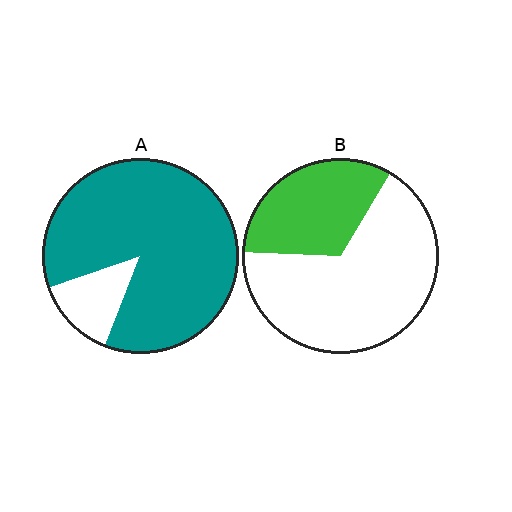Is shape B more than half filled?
No.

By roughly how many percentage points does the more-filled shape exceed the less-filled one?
By roughly 55 percentage points (A over B).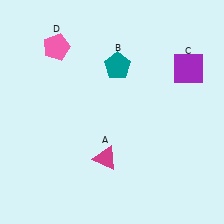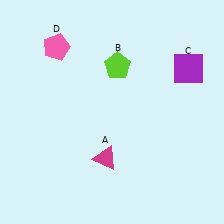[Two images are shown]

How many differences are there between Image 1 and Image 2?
There is 1 difference between the two images.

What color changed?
The pentagon (B) changed from teal in Image 1 to lime in Image 2.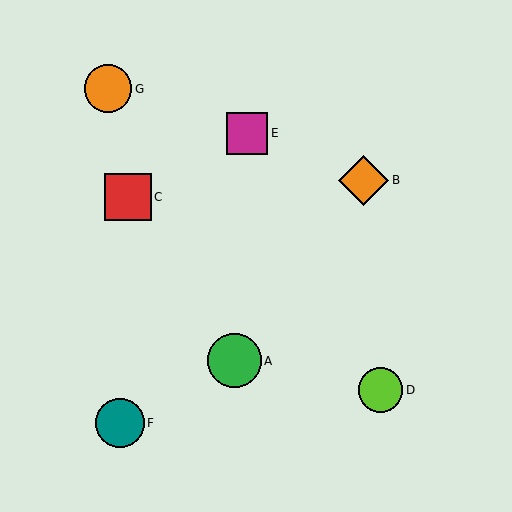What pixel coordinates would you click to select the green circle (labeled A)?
Click at (234, 361) to select the green circle A.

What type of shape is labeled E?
Shape E is a magenta square.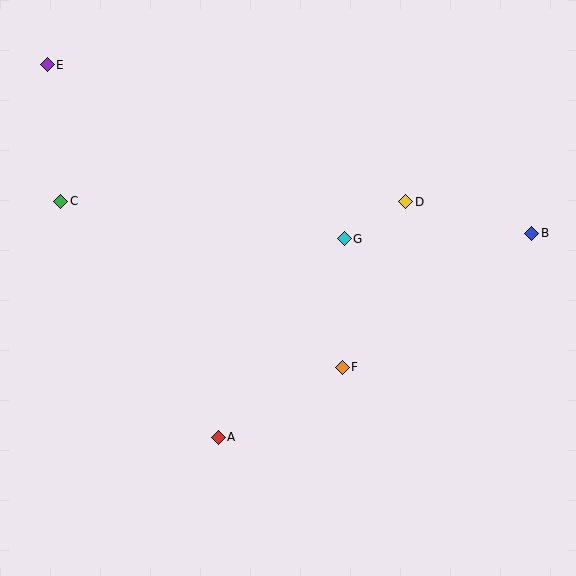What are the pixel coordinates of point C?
Point C is at (61, 201).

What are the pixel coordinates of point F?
Point F is at (342, 367).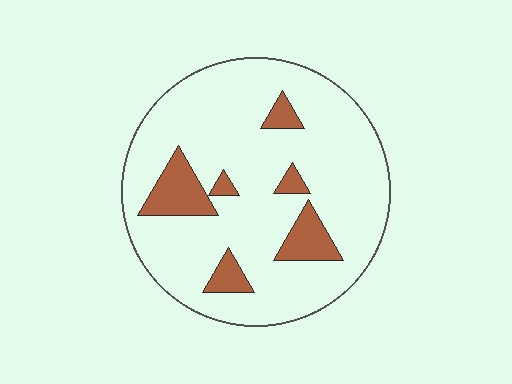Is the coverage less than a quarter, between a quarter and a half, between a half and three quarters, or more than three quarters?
Less than a quarter.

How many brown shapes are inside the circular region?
6.